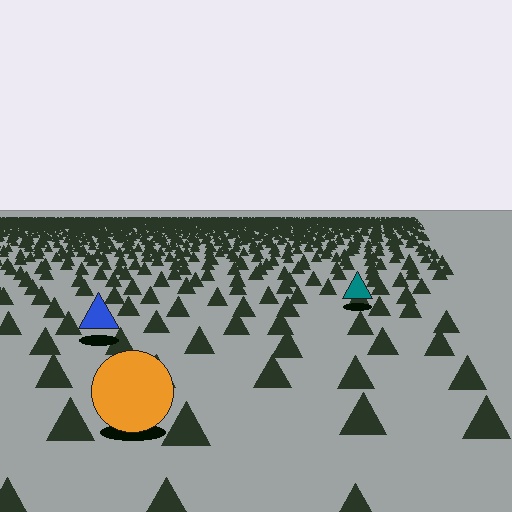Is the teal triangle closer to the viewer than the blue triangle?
No. The blue triangle is closer — you can tell from the texture gradient: the ground texture is coarser near it.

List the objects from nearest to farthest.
From nearest to farthest: the orange circle, the blue triangle, the teal triangle.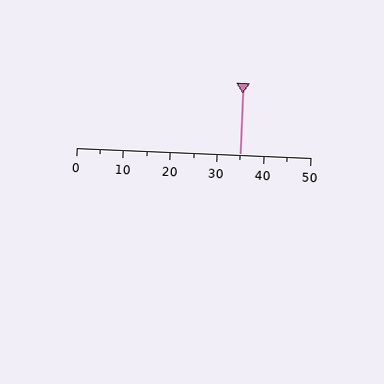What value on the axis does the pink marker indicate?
The marker indicates approximately 35.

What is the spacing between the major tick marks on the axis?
The major ticks are spaced 10 apart.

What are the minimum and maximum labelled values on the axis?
The axis runs from 0 to 50.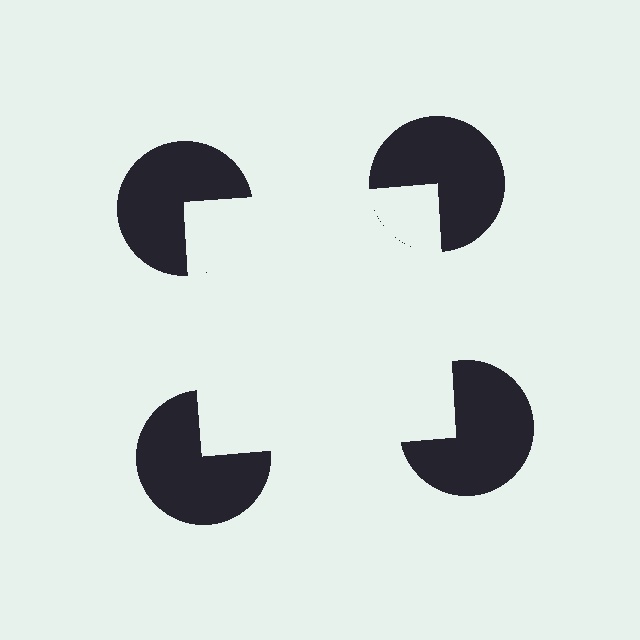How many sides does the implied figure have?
4 sides.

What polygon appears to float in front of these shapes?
An illusory square — its edges are inferred from the aligned wedge cuts in the pac-man discs, not physically drawn.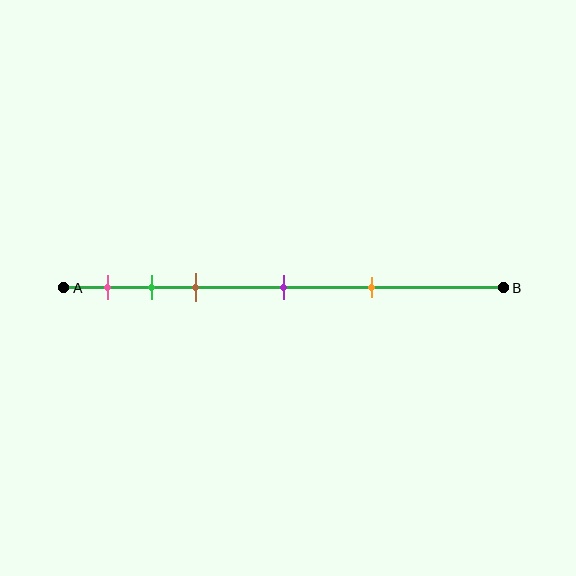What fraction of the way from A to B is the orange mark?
The orange mark is approximately 70% (0.7) of the way from A to B.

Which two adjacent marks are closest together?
The green and brown marks are the closest adjacent pair.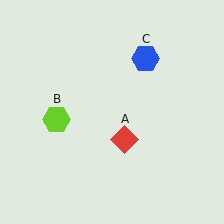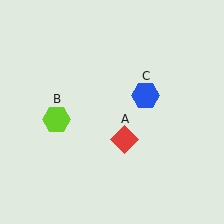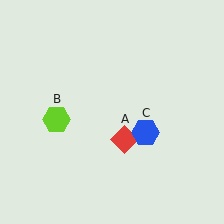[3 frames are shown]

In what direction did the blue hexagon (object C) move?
The blue hexagon (object C) moved down.